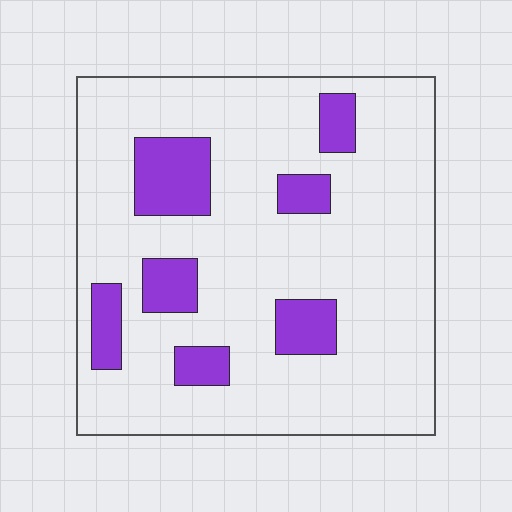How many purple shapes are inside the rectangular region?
7.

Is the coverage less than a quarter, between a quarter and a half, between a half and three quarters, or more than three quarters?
Less than a quarter.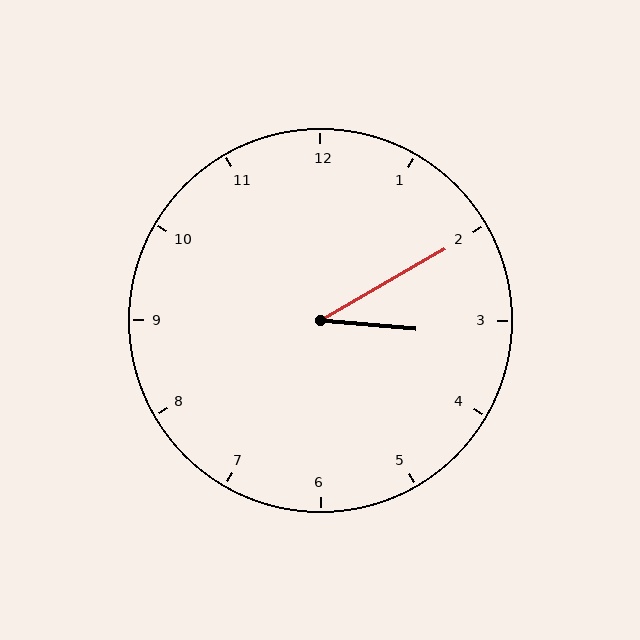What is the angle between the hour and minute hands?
Approximately 35 degrees.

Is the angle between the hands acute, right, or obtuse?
It is acute.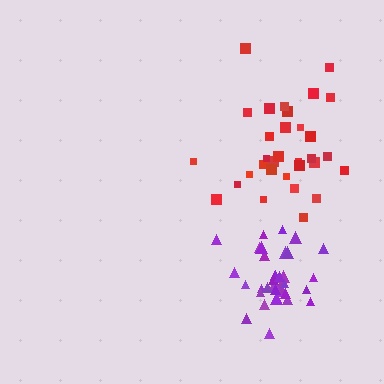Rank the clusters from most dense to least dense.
purple, red.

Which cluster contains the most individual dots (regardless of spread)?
Purple (34).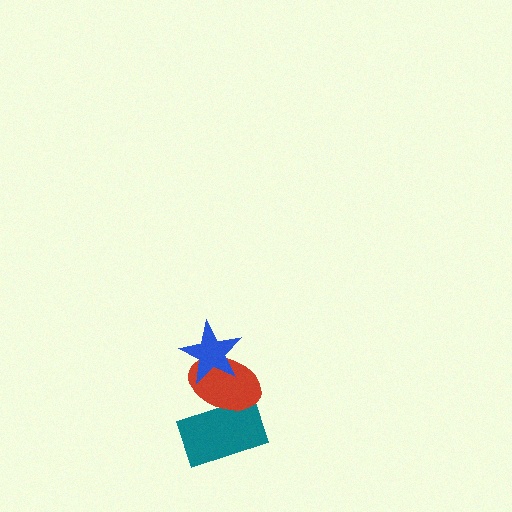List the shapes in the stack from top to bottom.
From top to bottom: the blue star, the red ellipse, the teal rectangle.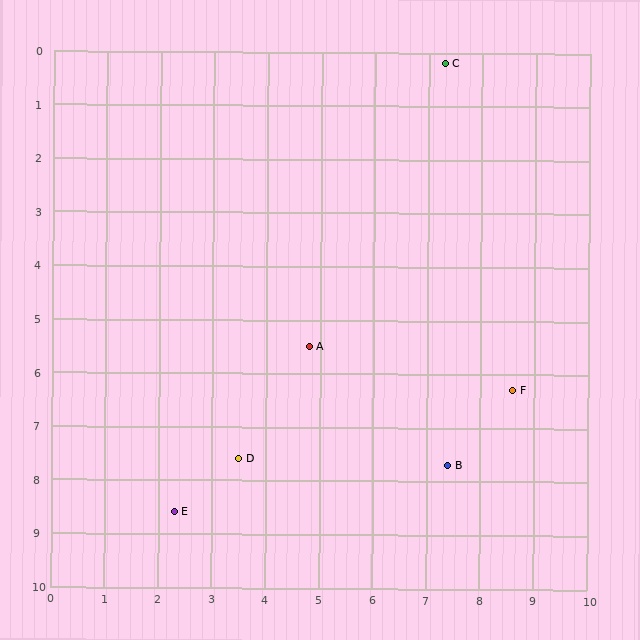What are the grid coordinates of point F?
Point F is at approximately (8.6, 6.3).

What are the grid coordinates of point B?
Point B is at approximately (7.4, 7.7).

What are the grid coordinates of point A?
Point A is at approximately (4.8, 5.5).